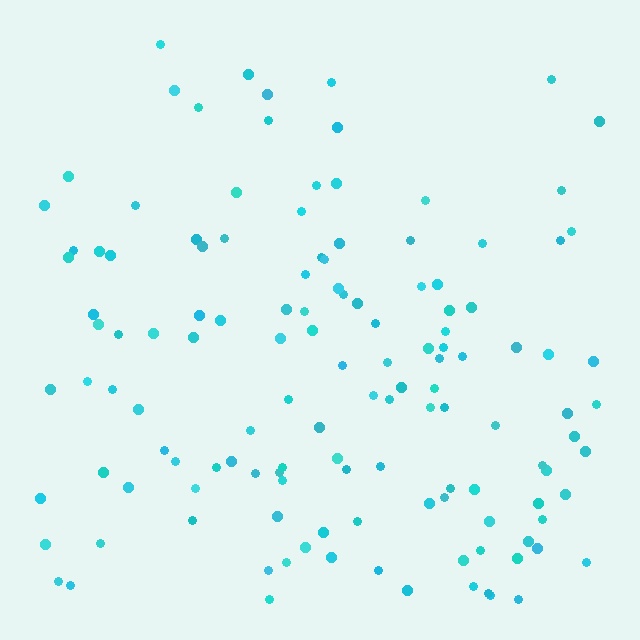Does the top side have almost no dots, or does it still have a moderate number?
Still a moderate number, just noticeably fewer than the bottom.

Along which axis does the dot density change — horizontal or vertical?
Vertical.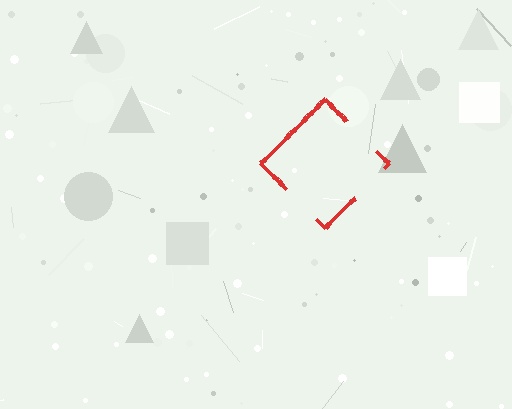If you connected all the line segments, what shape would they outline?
They would outline a diamond.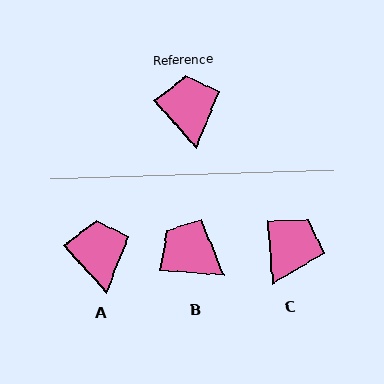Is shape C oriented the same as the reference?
No, it is off by about 37 degrees.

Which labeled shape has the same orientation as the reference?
A.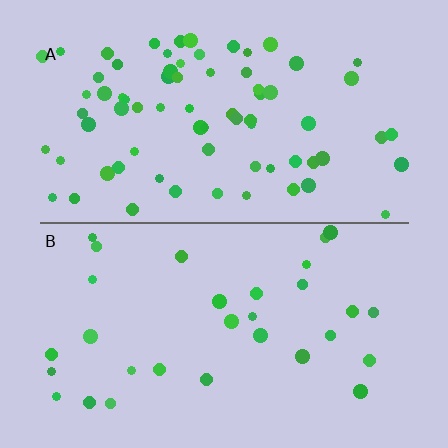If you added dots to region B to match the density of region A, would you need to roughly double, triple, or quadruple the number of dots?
Approximately double.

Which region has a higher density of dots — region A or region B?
A (the top).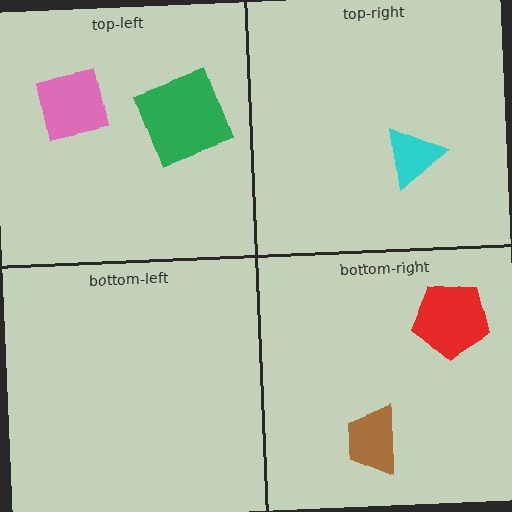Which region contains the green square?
The top-left region.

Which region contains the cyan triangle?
The top-right region.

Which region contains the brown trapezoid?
The bottom-right region.